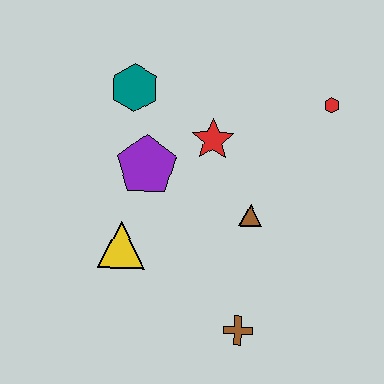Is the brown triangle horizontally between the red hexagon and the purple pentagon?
Yes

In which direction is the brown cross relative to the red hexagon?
The brown cross is below the red hexagon.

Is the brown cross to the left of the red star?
No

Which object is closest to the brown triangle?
The red star is closest to the brown triangle.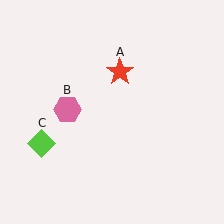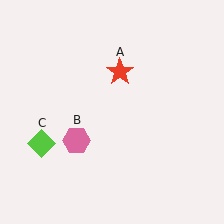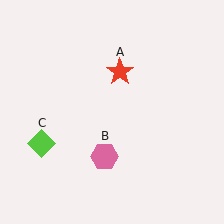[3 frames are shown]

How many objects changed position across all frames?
1 object changed position: pink hexagon (object B).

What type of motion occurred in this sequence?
The pink hexagon (object B) rotated counterclockwise around the center of the scene.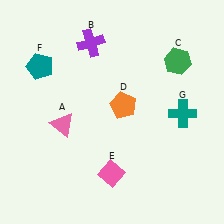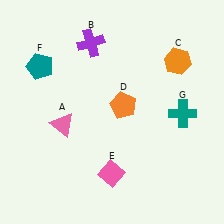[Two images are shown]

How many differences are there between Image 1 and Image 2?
There is 1 difference between the two images.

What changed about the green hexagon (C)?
In Image 1, C is green. In Image 2, it changed to orange.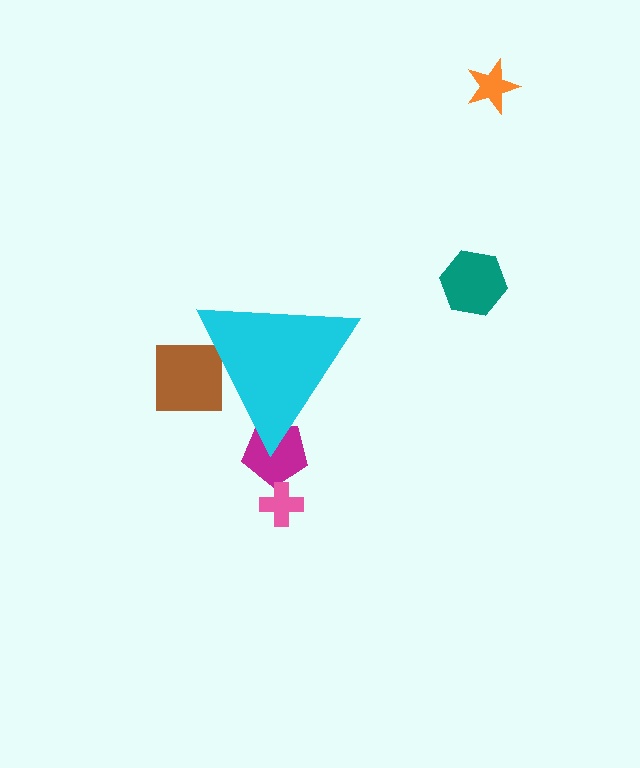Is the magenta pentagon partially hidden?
Yes, the magenta pentagon is partially hidden behind the cyan triangle.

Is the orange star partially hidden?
No, the orange star is fully visible.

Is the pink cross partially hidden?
No, the pink cross is fully visible.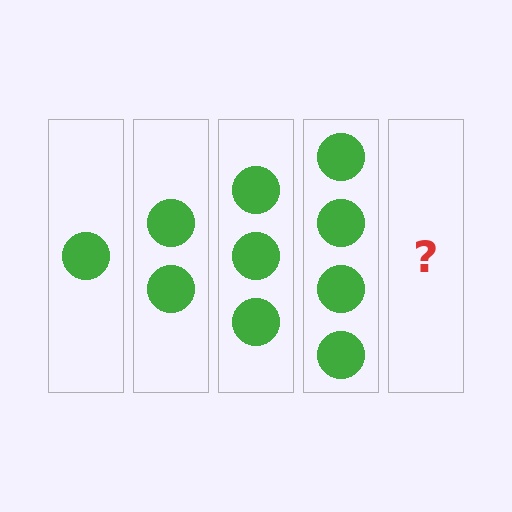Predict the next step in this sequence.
The next step is 5 circles.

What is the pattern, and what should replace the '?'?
The pattern is that each step adds one more circle. The '?' should be 5 circles.